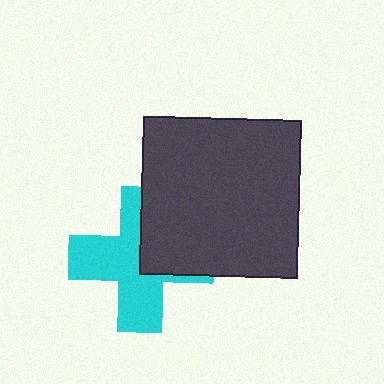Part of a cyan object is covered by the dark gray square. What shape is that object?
It is a cross.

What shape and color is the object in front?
The object in front is a dark gray square.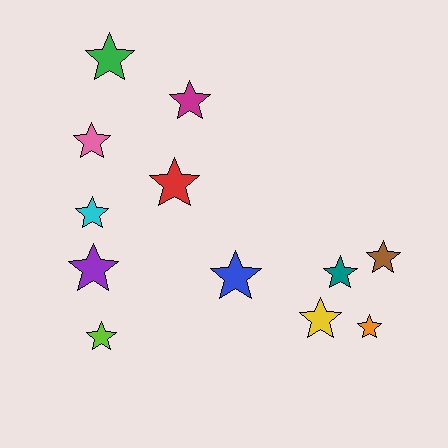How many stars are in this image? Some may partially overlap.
There are 12 stars.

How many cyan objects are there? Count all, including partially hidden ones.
There is 1 cyan object.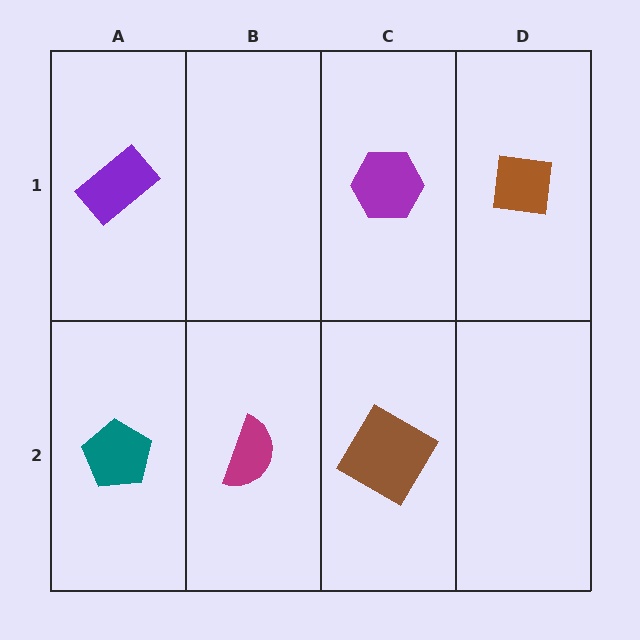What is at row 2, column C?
A brown diamond.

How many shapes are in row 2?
3 shapes.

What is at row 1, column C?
A purple hexagon.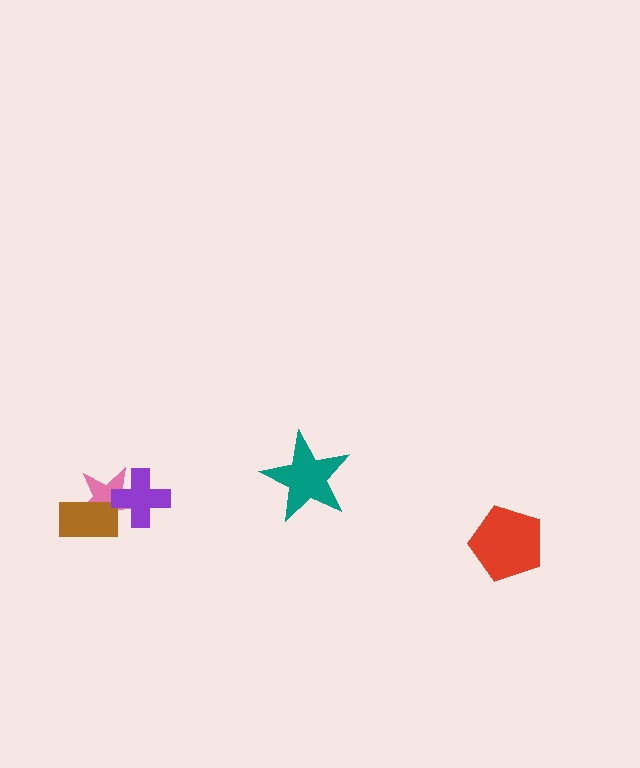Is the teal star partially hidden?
No, no other shape covers it.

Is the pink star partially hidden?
Yes, it is partially covered by another shape.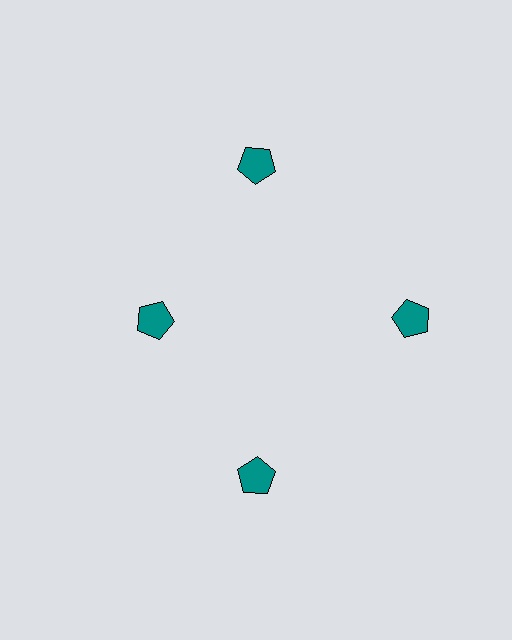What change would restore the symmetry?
The symmetry would be restored by moving it outward, back onto the ring so that all 4 pentagons sit at equal angles and equal distance from the center.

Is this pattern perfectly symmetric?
No. The 4 teal pentagons are arranged in a ring, but one element near the 9 o'clock position is pulled inward toward the center, breaking the 4-fold rotational symmetry.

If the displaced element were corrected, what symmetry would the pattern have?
It would have 4-fold rotational symmetry — the pattern would map onto itself every 90 degrees.